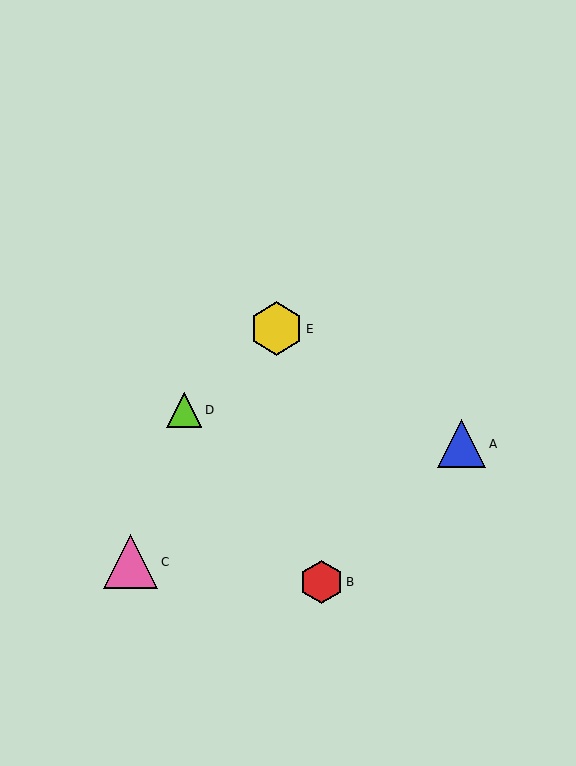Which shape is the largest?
The pink triangle (labeled C) is the largest.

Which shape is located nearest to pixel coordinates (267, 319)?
The yellow hexagon (labeled E) at (276, 329) is nearest to that location.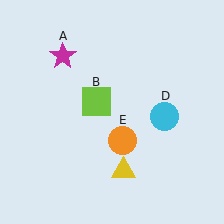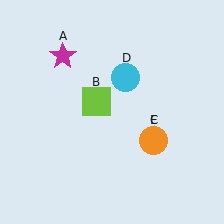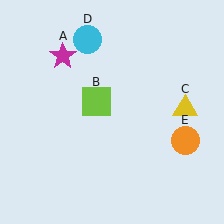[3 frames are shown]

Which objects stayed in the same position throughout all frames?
Magenta star (object A) and lime square (object B) remained stationary.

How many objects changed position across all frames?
3 objects changed position: yellow triangle (object C), cyan circle (object D), orange circle (object E).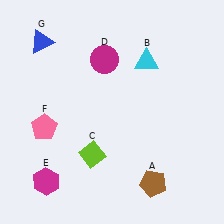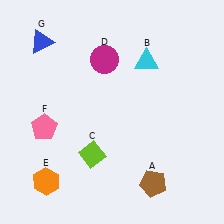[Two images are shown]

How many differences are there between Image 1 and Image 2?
There is 1 difference between the two images.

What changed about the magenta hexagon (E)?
In Image 1, E is magenta. In Image 2, it changed to orange.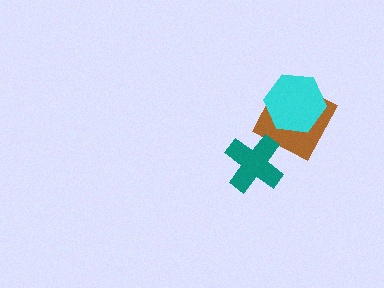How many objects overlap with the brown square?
1 object overlaps with the brown square.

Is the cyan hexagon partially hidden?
No, no other shape covers it.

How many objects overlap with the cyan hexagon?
1 object overlaps with the cyan hexagon.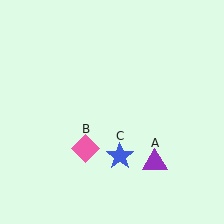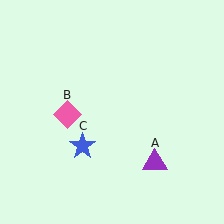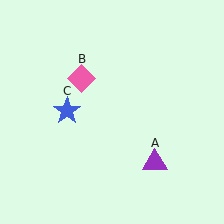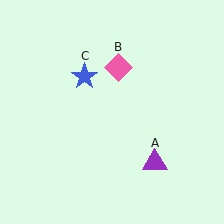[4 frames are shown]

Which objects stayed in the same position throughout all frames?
Purple triangle (object A) remained stationary.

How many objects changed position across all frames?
2 objects changed position: pink diamond (object B), blue star (object C).